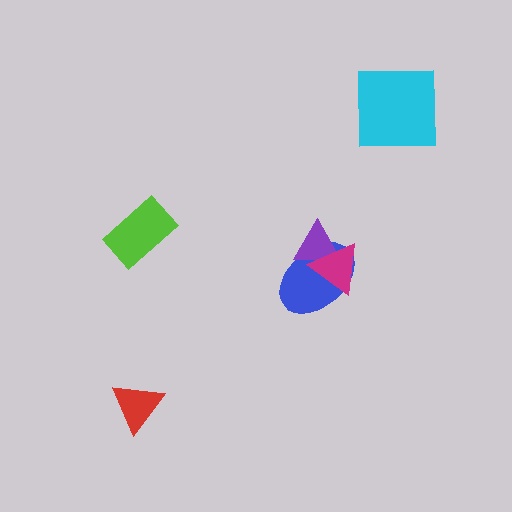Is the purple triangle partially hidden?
Yes, it is partially covered by another shape.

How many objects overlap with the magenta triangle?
2 objects overlap with the magenta triangle.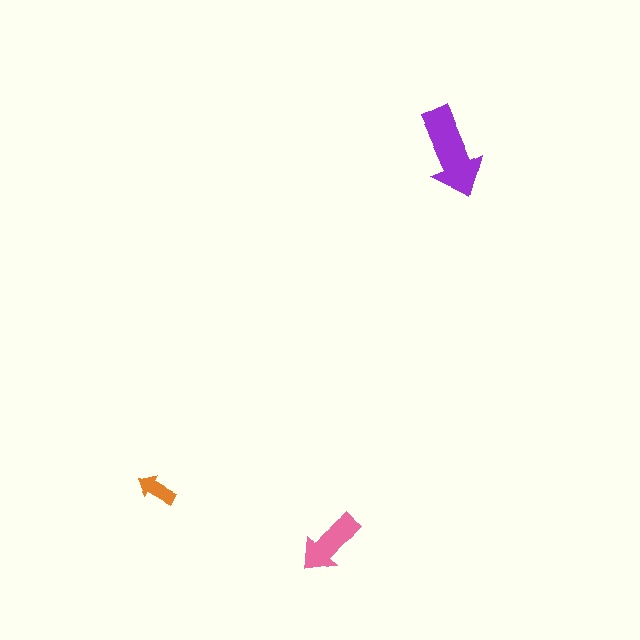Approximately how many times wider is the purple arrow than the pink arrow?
About 1.5 times wider.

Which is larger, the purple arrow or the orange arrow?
The purple one.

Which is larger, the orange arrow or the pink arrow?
The pink one.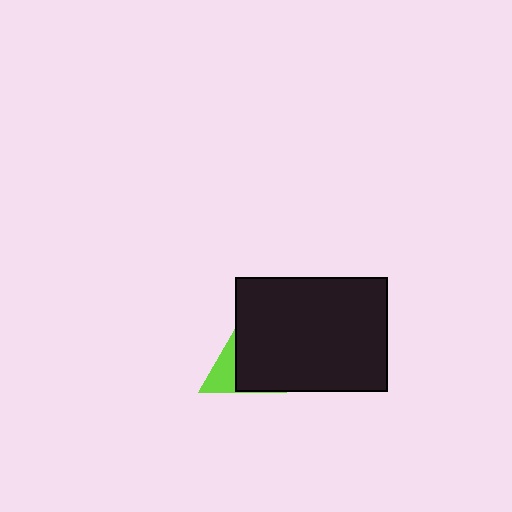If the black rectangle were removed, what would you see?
You would see the complete lime triangle.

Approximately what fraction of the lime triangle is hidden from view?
Roughly 61% of the lime triangle is hidden behind the black rectangle.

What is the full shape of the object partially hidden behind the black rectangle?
The partially hidden object is a lime triangle.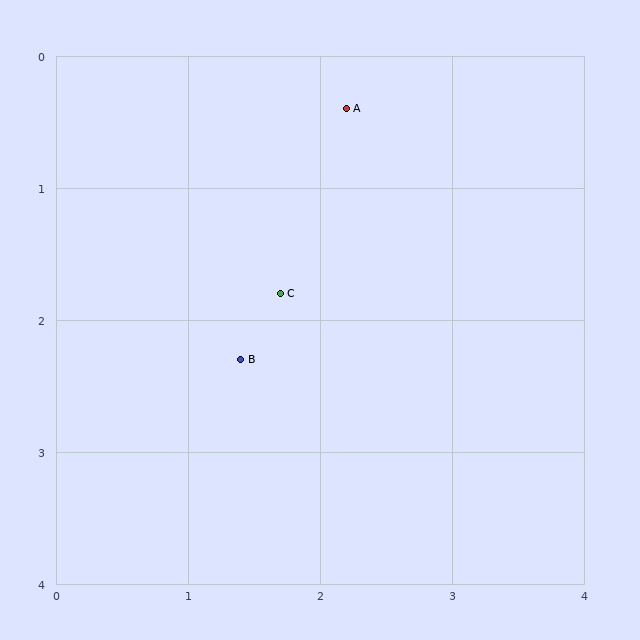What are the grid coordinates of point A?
Point A is at approximately (2.2, 0.4).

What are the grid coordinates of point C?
Point C is at approximately (1.7, 1.8).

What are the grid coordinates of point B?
Point B is at approximately (1.4, 2.3).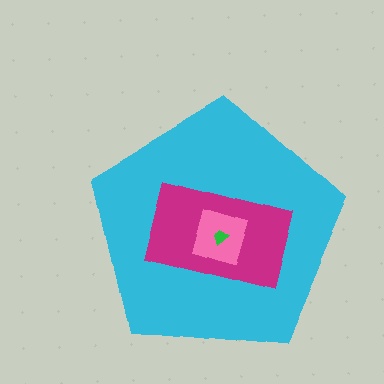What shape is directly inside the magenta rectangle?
The pink diamond.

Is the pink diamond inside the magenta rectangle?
Yes.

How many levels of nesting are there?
4.